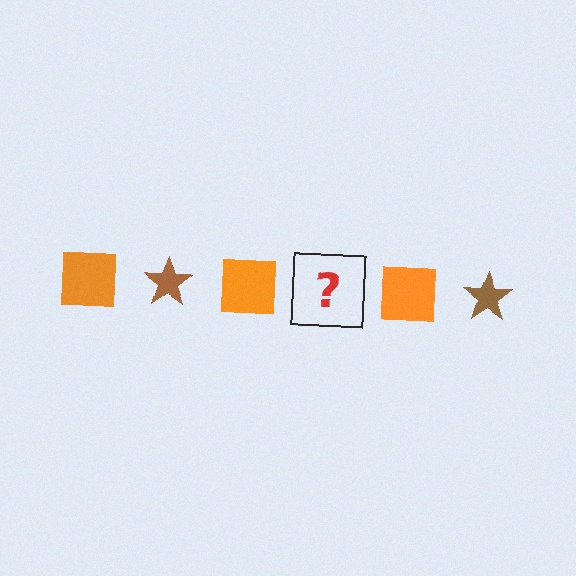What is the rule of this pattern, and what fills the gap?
The rule is that the pattern alternates between orange square and brown star. The gap should be filled with a brown star.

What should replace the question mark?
The question mark should be replaced with a brown star.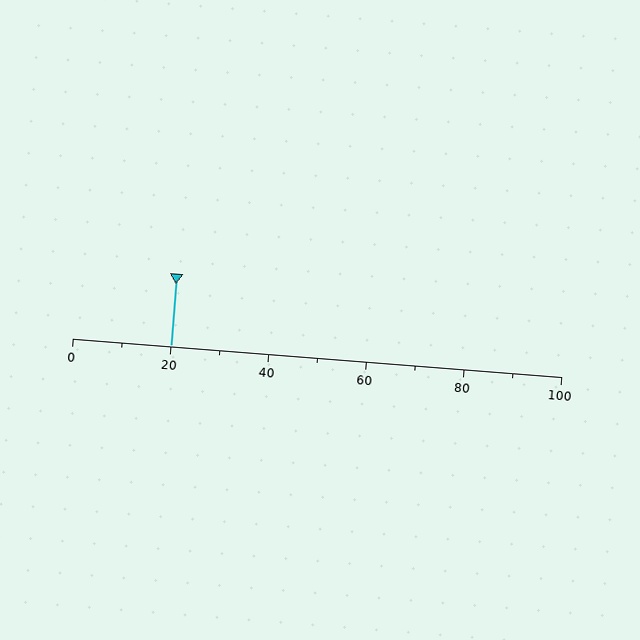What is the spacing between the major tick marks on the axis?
The major ticks are spaced 20 apart.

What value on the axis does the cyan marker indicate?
The marker indicates approximately 20.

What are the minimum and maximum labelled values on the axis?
The axis runs from 0 to 100.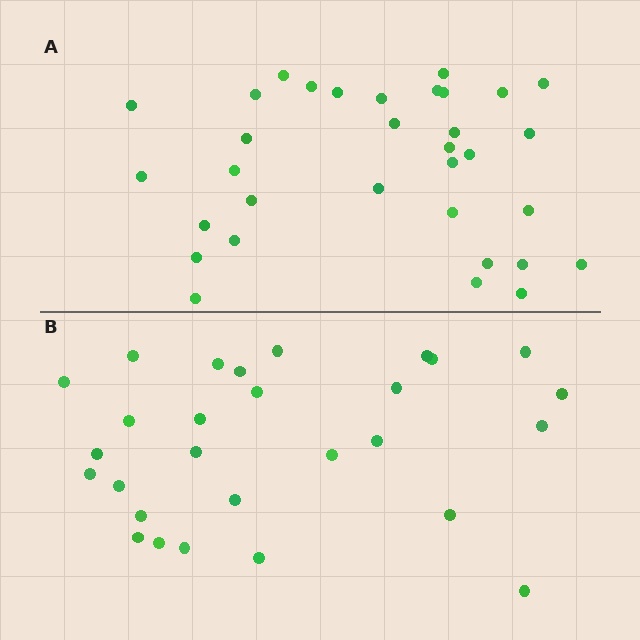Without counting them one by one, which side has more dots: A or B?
Region A (the top region) has more dots.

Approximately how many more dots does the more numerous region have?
Region A has about 5 more dots than region B.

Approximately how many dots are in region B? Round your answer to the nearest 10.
About 30 dots. (The exact count is 28, which rounds to 30.)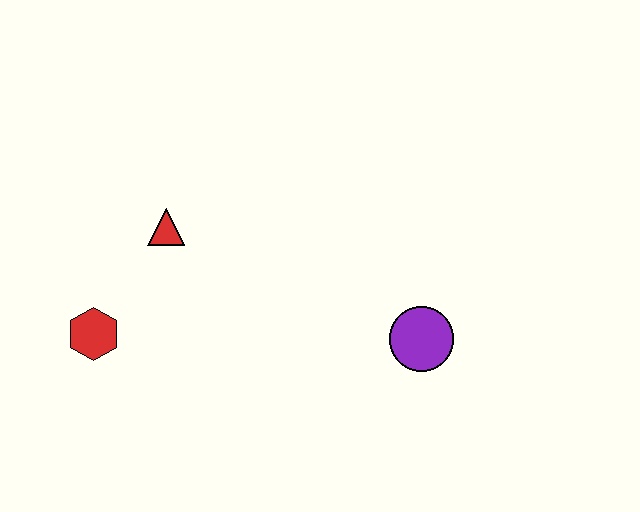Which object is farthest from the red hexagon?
The purple circle is farthest from the red hexagon.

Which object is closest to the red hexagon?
The red triangle is closest to the red hexagon.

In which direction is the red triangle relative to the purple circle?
The red triangle is to the left of the purple circle.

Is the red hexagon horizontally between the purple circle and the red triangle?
No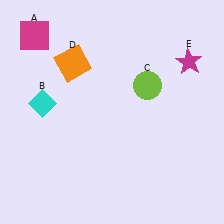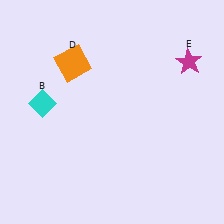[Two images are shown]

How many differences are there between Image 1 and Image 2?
There are 2 differences between the two images.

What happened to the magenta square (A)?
The magenta square (A) was removed in Image 2. It was in the top-left area of Image 1.